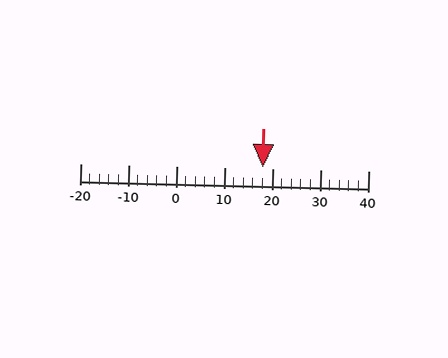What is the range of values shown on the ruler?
The ruler shows values from -20 to 40.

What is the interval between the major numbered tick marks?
The major tick marks are spaced 10 units apart.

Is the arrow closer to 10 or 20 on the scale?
The arrow is closer to 20.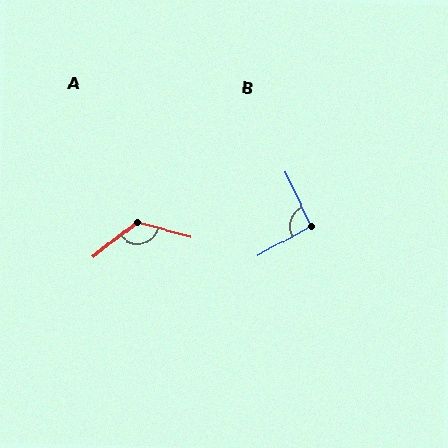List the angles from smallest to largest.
B (95°), A (126°).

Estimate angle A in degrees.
Approximately 126 degrees.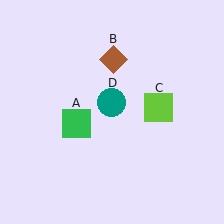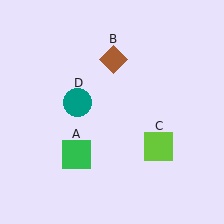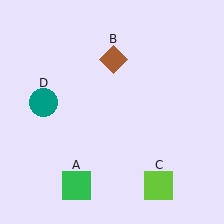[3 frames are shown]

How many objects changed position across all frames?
3 objects changed position: green square (object A), lime square (object C), teal circle (object D).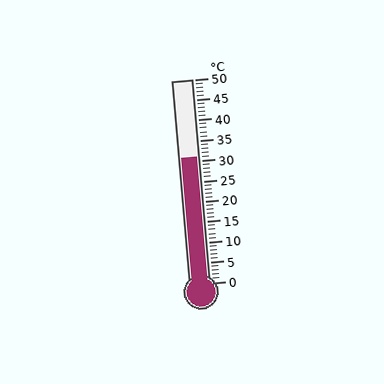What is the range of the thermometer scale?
The thermometer scale ranges from 0°C to 50°C.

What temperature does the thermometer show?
The thermometer shows approximately 31°C.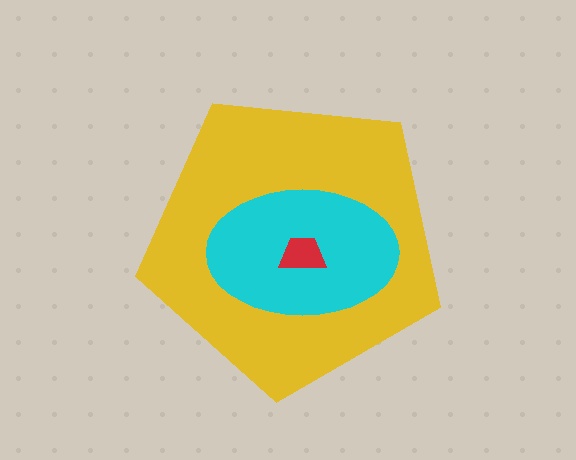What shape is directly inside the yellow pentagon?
The cyan ellipse.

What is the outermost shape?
The yellow pentagon.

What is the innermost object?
The red trapezoid.